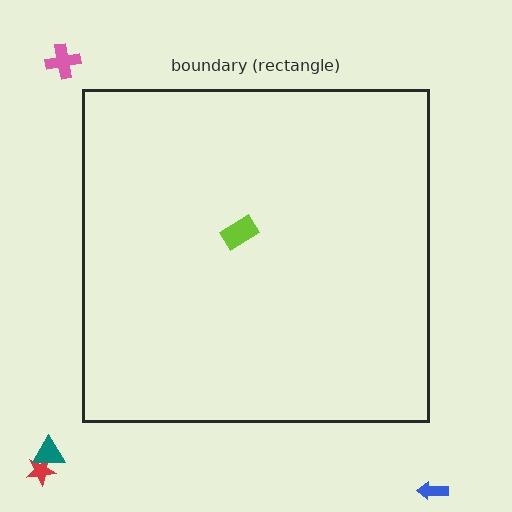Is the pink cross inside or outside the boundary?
Outside.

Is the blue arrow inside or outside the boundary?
Outside.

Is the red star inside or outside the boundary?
Outside.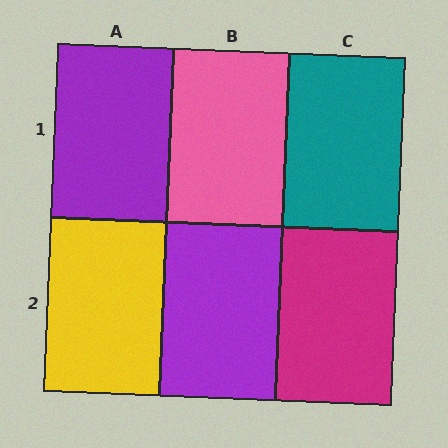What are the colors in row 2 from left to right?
Yellow, purple, magenta.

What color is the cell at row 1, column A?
Purple.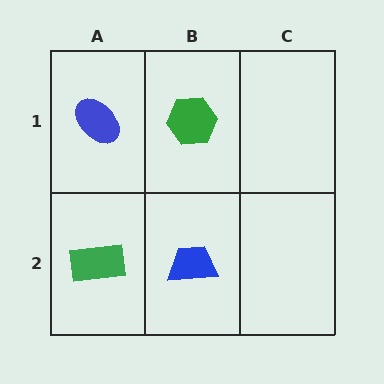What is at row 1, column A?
A blue ellipse.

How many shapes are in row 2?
2 shapes.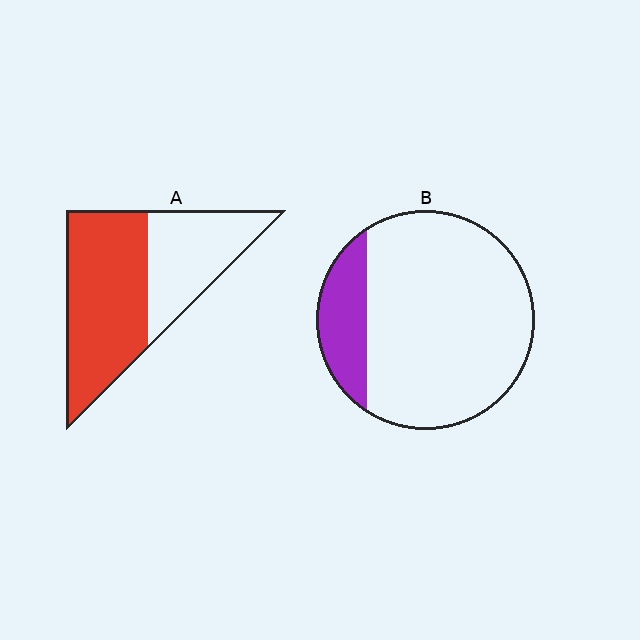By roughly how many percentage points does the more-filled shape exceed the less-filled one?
By roughly 45 percentage points (A over B).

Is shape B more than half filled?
No.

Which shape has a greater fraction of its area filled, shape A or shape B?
Shape A.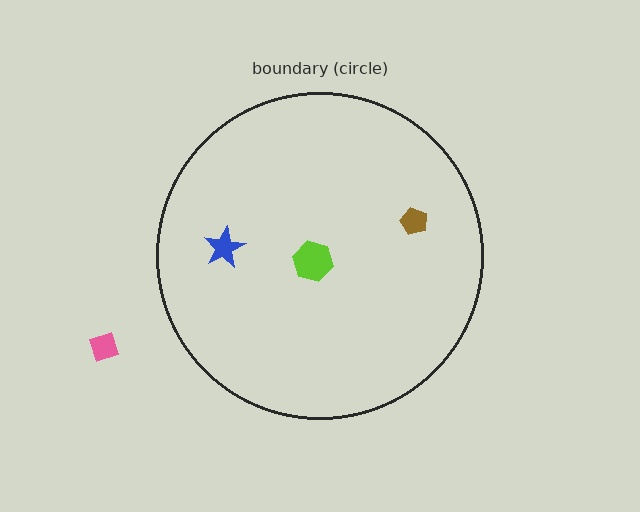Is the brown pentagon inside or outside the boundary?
Inside.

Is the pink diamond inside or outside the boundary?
Outside.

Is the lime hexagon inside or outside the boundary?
Inside.